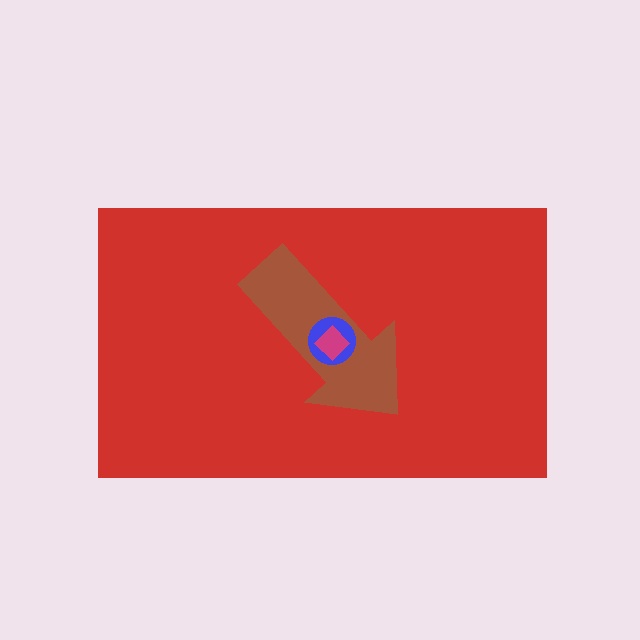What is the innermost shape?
The magenta diamond.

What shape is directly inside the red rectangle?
The brown arrow.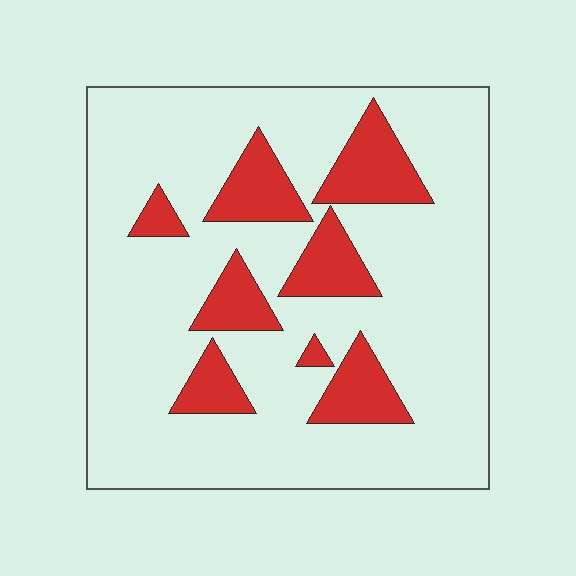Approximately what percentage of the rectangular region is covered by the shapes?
Approximately 20%.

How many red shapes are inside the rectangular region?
8.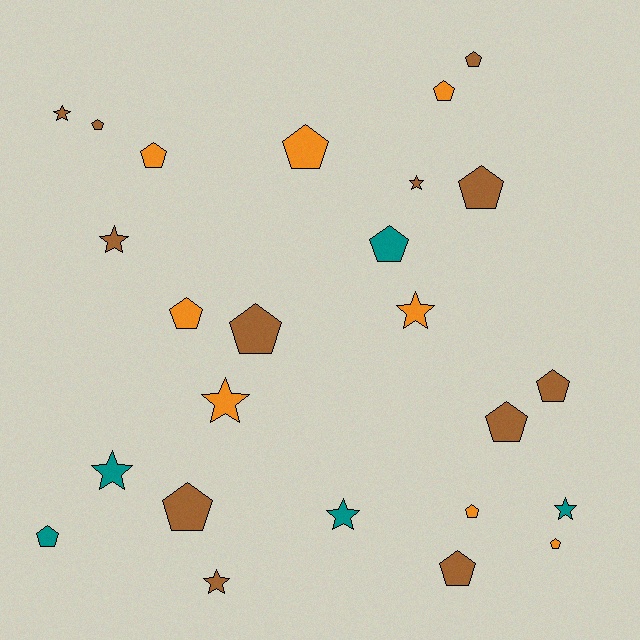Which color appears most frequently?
Brown, with 12 objects.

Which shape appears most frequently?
Pentagon, with 16 objects.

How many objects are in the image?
There are 25 objects.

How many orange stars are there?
There are 2 orange stars.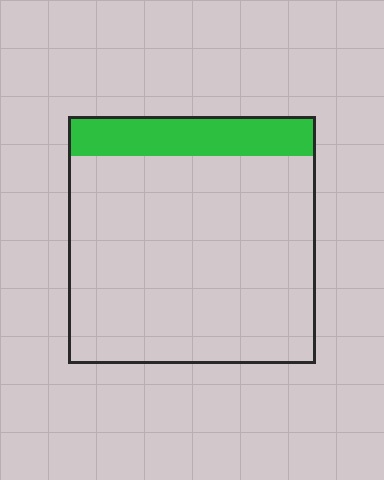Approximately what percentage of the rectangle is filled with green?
Approximately 15%.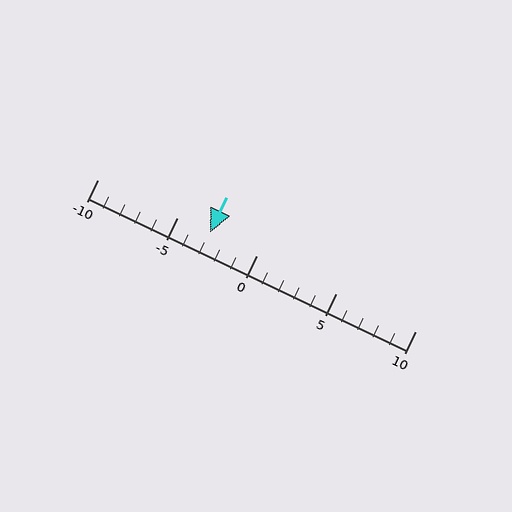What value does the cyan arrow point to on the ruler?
The cyan arrow points to approximately -3.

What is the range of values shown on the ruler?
The ruler shows values from -10 to 10.